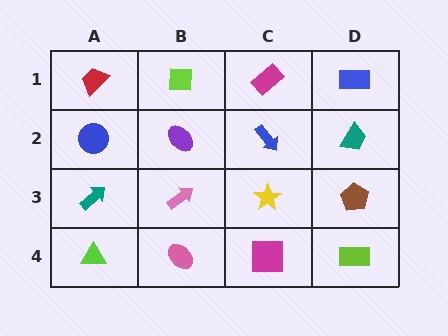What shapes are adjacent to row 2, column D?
A blue rectangle (row 1, column D), a brown pentagon (row 3, column D), a blue arrow (row 2, column C).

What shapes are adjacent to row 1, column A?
A blue circle (row 2, column A), a lime square (row 1, column B).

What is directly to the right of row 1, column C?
A blue rectangle.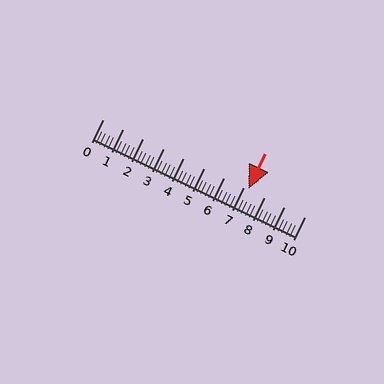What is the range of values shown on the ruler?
The ruler shows values from 0 to 10.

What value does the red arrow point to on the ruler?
The red arrow points to approximately 7.2.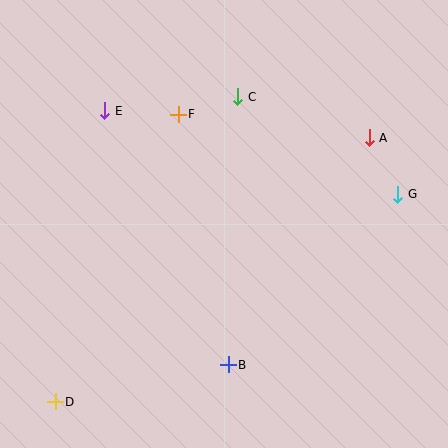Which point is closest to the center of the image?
Point F at (178, 114) is closest to the center.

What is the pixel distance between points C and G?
The distance between C and G is 187 pixels.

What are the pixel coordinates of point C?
Point C is at (238, 97).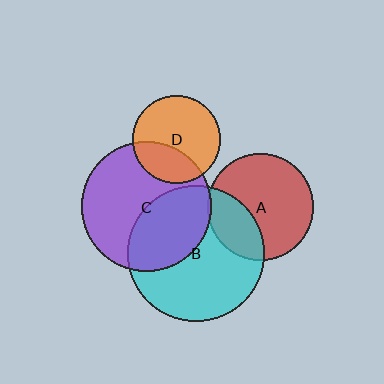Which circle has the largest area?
Circle B (cyan).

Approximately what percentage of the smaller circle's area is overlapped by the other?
Approximately 30%.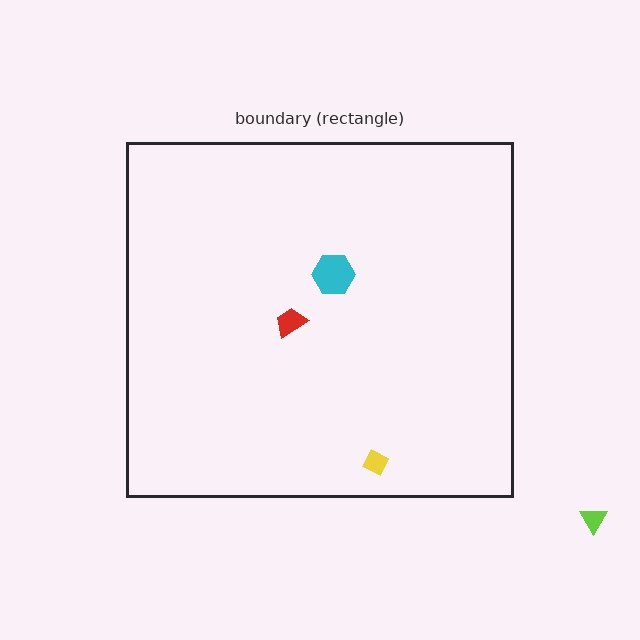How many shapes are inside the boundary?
3 inside, 1 outside.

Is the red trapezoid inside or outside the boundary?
Inside.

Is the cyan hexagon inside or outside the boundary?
Inside.